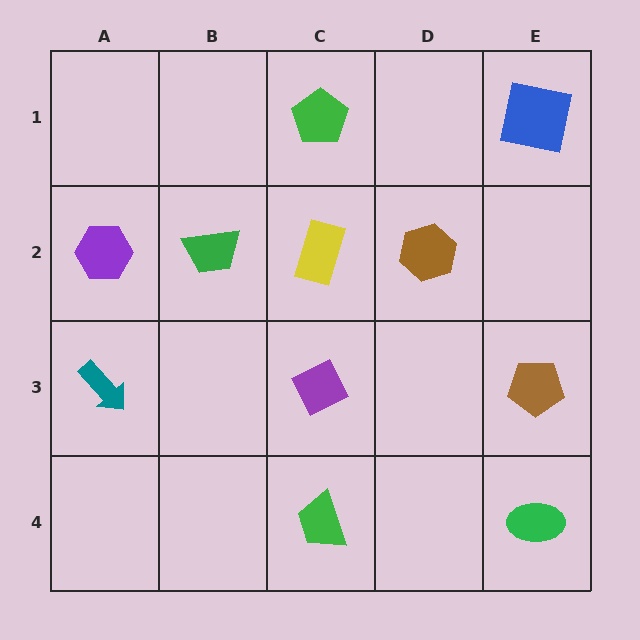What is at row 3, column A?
A teal arrow.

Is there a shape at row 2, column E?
No, that cell is empty.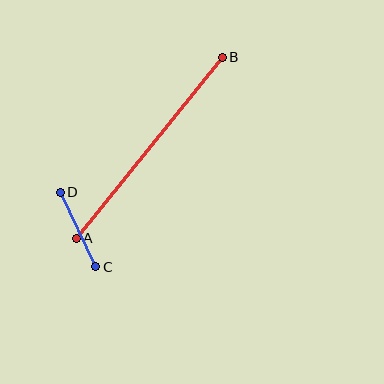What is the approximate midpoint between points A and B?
The midpoint is at approximately (149, 148) pixels.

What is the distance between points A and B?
The distance is approximately 232 pixels.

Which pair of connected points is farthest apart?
Points A and B are farthest apart.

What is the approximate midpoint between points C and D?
The midpoint is at approximately (78, 230) pixels.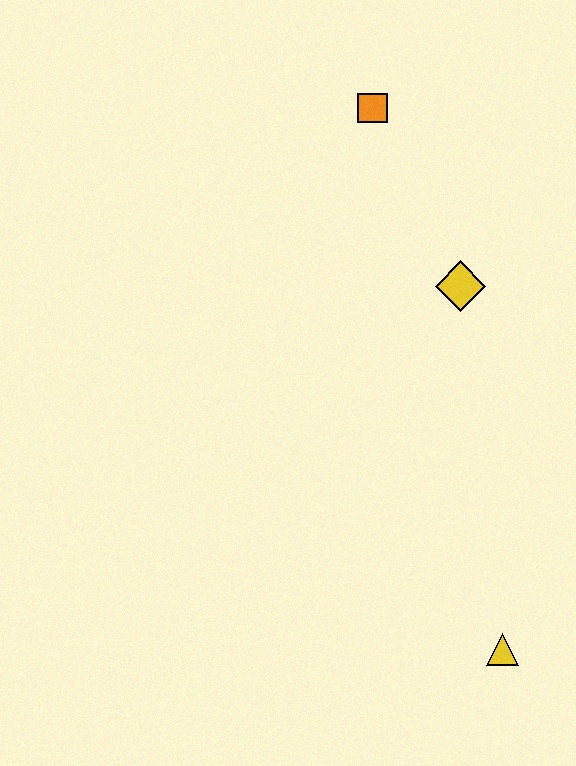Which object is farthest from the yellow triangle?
The orange square is farthest from the yellow triangle.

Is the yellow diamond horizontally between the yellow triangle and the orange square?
Yes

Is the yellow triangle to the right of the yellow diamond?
Yes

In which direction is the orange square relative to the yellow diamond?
The orange square is above the yellow diamond.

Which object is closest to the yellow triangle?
The yellow diamond is closest to the yellow triangle.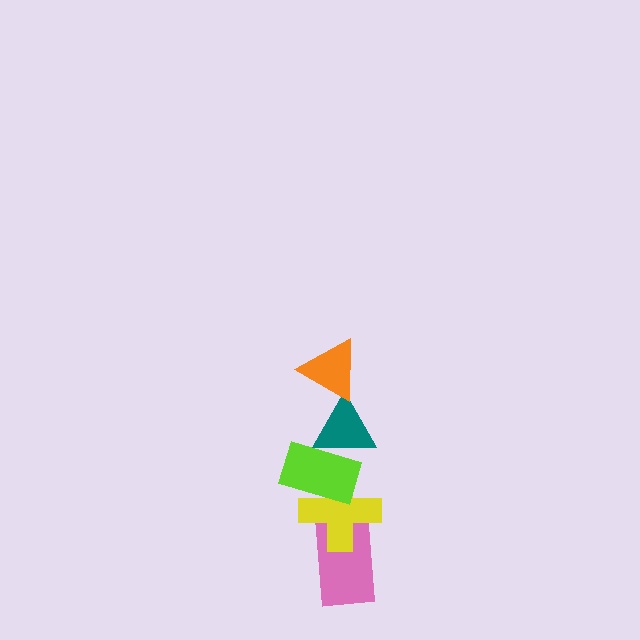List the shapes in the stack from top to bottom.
From top to bottom: the orange triangle, the teal triangle, the lime rectangle, the yellow cross, the pink rectangle.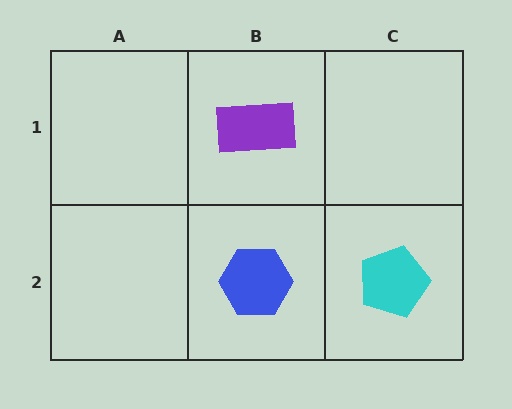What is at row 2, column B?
A blue hexagon.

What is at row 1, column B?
A purple rectangle.